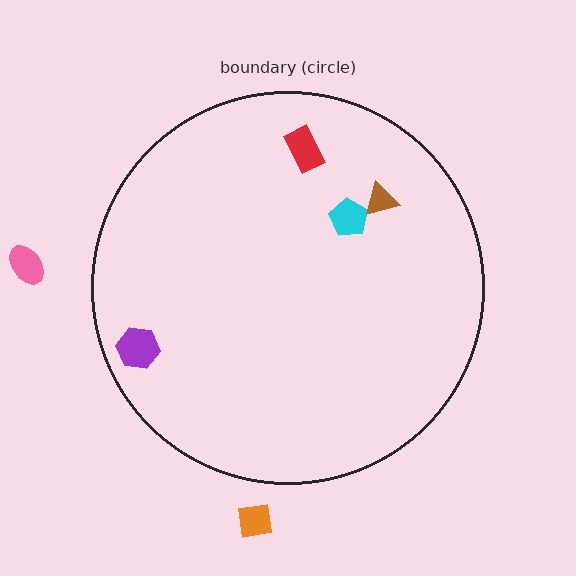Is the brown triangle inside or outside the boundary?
Inside.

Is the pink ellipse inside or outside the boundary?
Outside.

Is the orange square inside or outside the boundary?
Outside.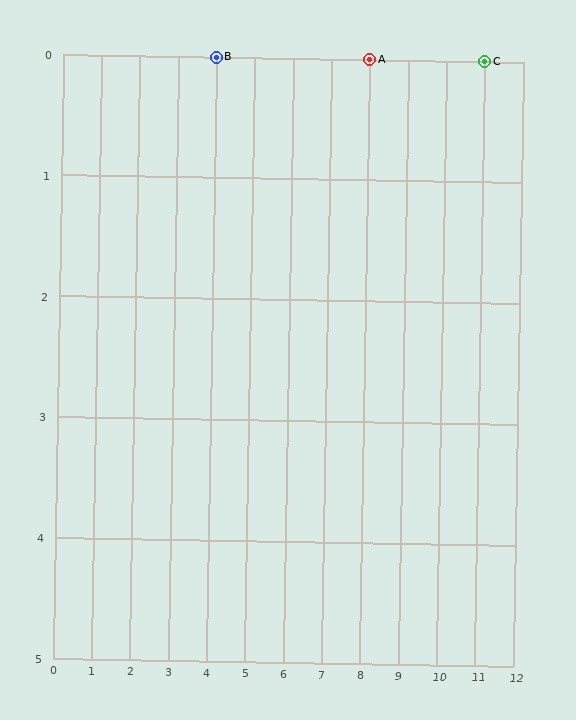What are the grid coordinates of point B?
Point B is at grid coordinates (4, 0).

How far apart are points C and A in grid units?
Points C and A are 3 columns apart.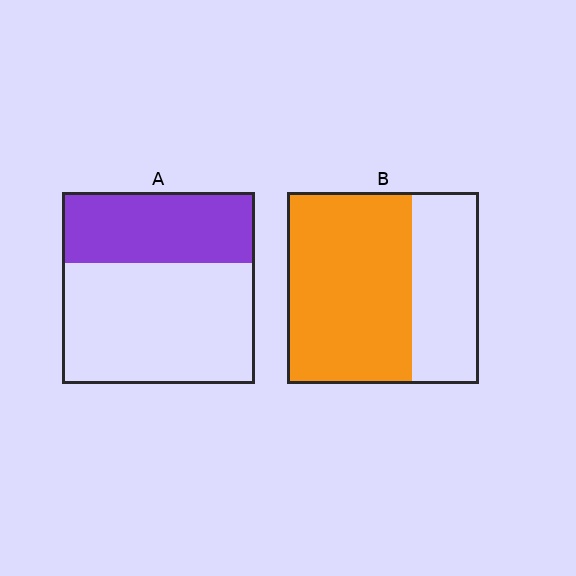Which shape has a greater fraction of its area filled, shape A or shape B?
Shape B.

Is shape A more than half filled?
No.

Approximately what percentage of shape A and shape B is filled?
A is approximately 35% and B is approximately 65%.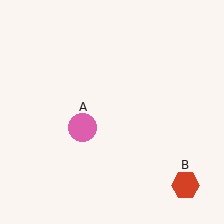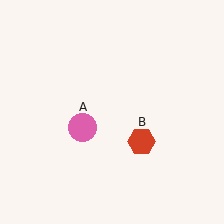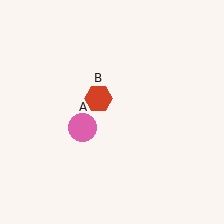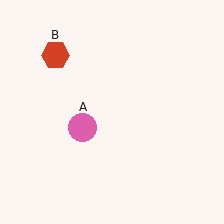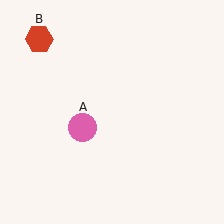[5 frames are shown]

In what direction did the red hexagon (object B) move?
The red hexagon (object B) moved up and to the left.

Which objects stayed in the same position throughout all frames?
Pink circle (object A) remained stationary.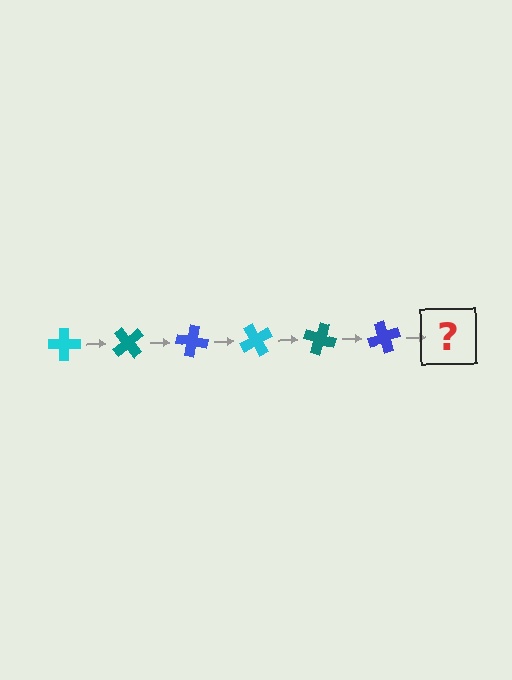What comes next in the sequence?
The next element should be a cyan cross, rotated 300 degrees from the start.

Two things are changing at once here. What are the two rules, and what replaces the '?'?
The two rules are that it rotates 50 degrees each step and the color cycles through cyan, teal, and blue. The '?' should be a cyan cross, rotated 300 degrees from the start.